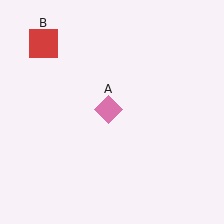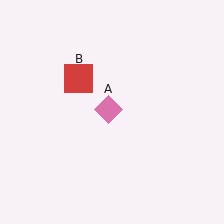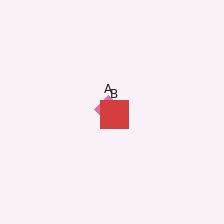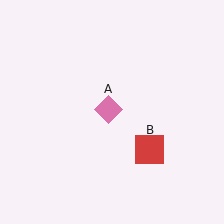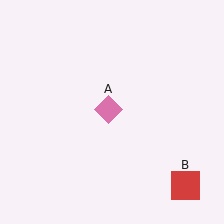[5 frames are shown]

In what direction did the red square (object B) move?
The red square (object B) moved down and to the right.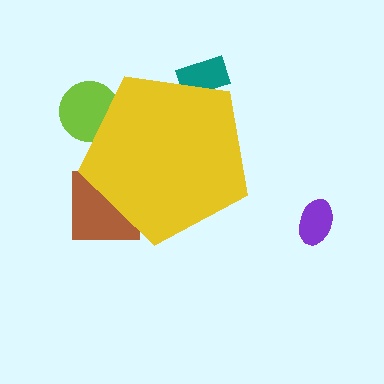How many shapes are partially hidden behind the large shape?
3 shapes are partially hidden.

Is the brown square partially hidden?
Yes, the brown square is partially hidden behind the yellow pentagon.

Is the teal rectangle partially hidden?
Yes, the teal rectangle is partially hidden behind the yellow pentagon.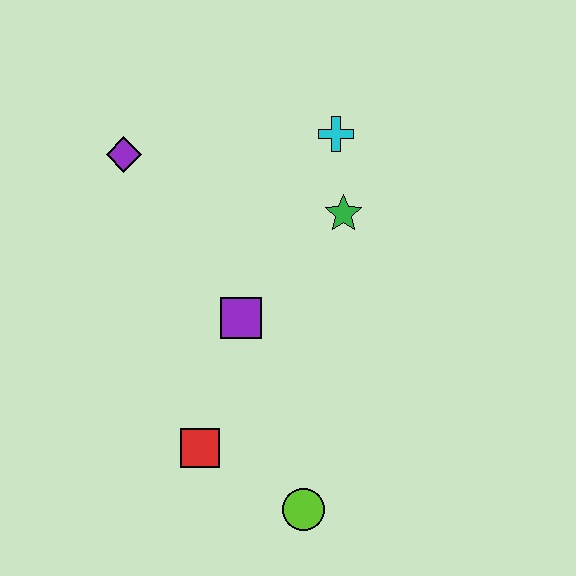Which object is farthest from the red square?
The cyan cross is farthest from the red square.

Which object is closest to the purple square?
The red square is closest to the purple square.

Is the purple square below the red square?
No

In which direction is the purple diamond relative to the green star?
The purple diamond is to the left of the green star.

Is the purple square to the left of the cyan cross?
Yes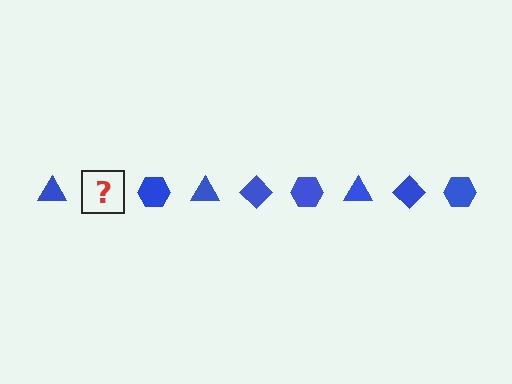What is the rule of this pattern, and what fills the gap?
The rule is that the pattern cycles through triangle, diamond, hexagon shapes in blue. The gap should be filled with a blue diamond.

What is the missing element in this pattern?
The missing element is a blue diamond.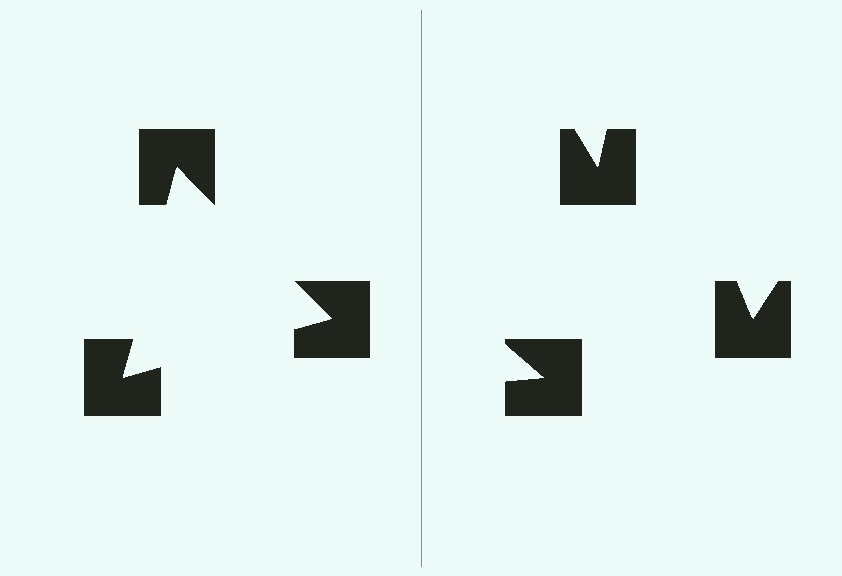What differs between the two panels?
The notched squares are positioned identically on both sides; only the wedge orientations differ. On the left they align to a triangle; on the right they are misaligned.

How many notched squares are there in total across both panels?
6 — 3 on each side.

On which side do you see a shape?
An illusory triangle appears on the left side. On the right side the wedge cuts are rotated, so no coherent shape forms.